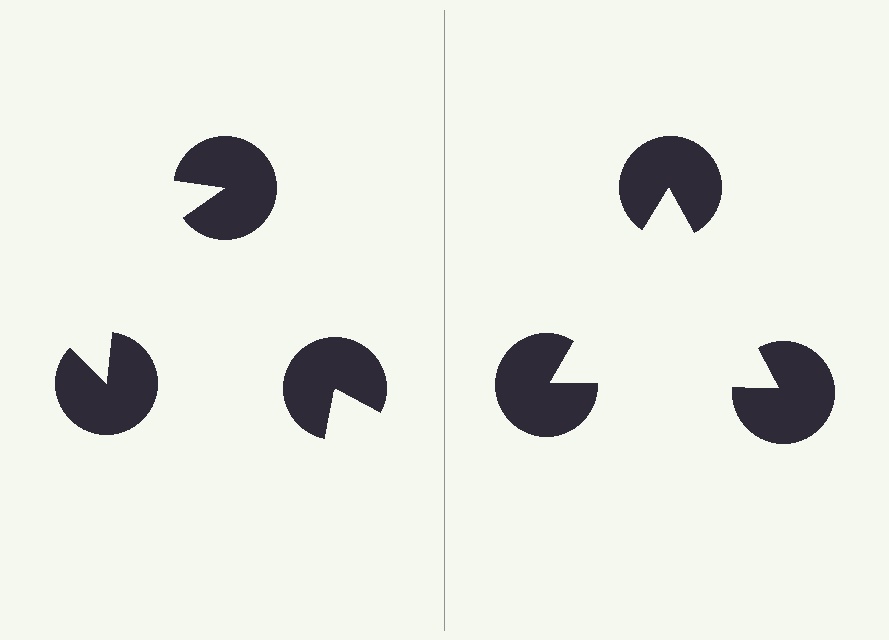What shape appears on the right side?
An illusory triangle.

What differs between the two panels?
The pac-man discs are positioned identically on both sides; only the wedge orientations differ. On the right they align to a triangle; on the left they are misaligned.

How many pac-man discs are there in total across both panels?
6 — 3 on each side.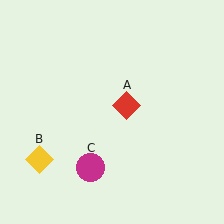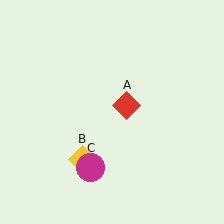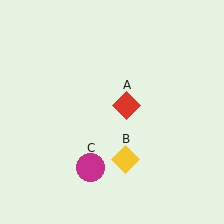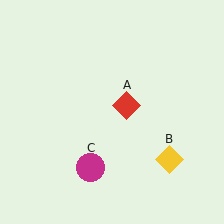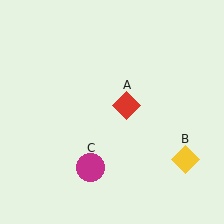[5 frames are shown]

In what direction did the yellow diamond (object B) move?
The yellow diamond (object B) moved right.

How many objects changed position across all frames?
1 object changed position: yellow diamond (object B).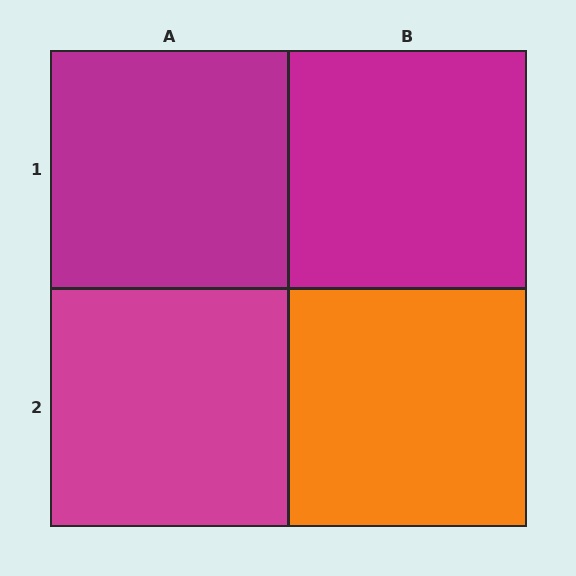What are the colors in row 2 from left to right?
Magenta, orange.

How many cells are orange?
1 cell is orange.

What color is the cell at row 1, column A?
Magenta.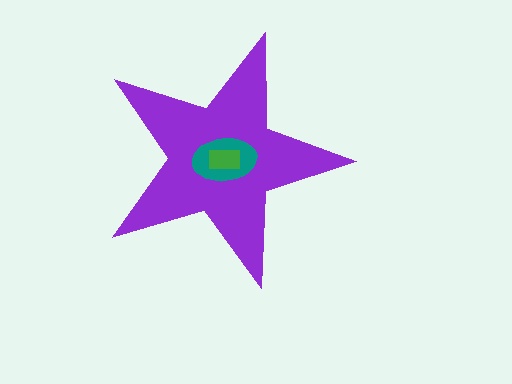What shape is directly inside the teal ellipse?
The green rectangle.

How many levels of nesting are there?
3.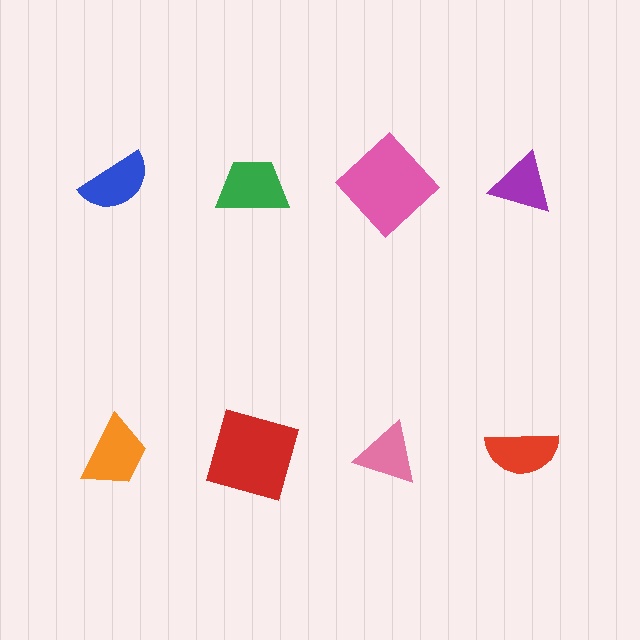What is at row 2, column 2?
A red square.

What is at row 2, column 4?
A red semicircle.